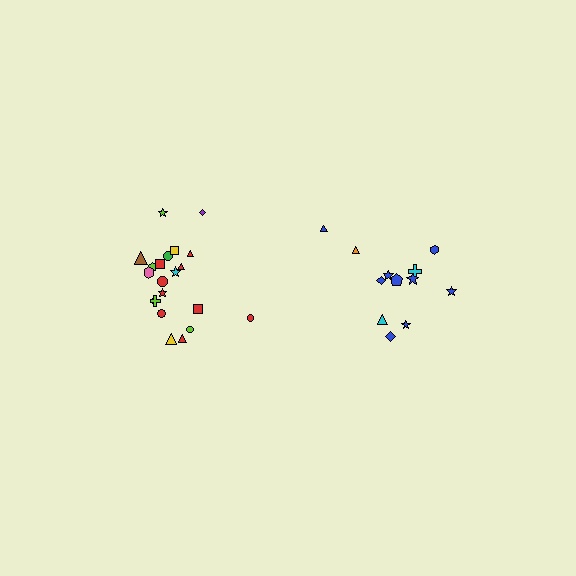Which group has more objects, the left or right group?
The left group.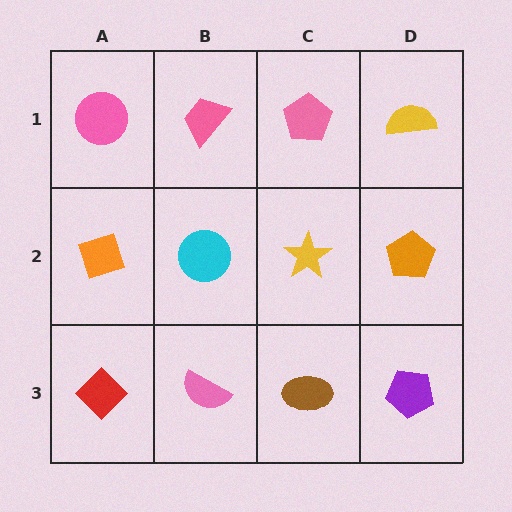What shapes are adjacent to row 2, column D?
A yellow semicircle (row 1, column D), a purple pentagon (row 3, column D), a yellow star (row 2, column C).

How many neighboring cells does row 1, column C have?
3.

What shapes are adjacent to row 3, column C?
A yellow star (row 2, column C), a pink semicircle (row 3, column B), a purple pentagon (row 3, column D).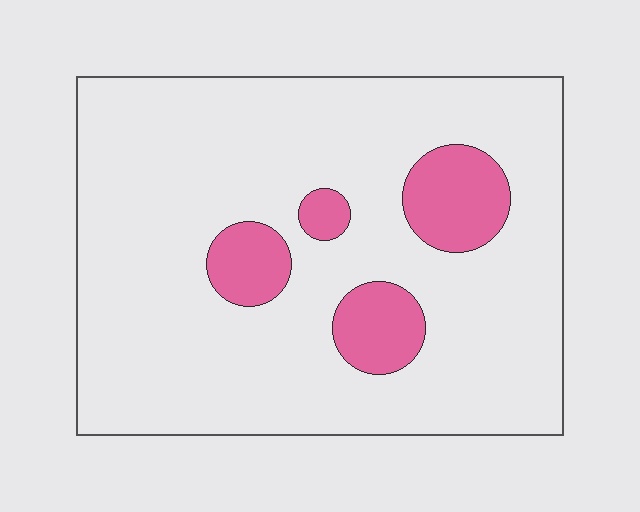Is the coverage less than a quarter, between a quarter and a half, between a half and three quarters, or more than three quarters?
Less than a quarter.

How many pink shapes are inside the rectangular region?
4.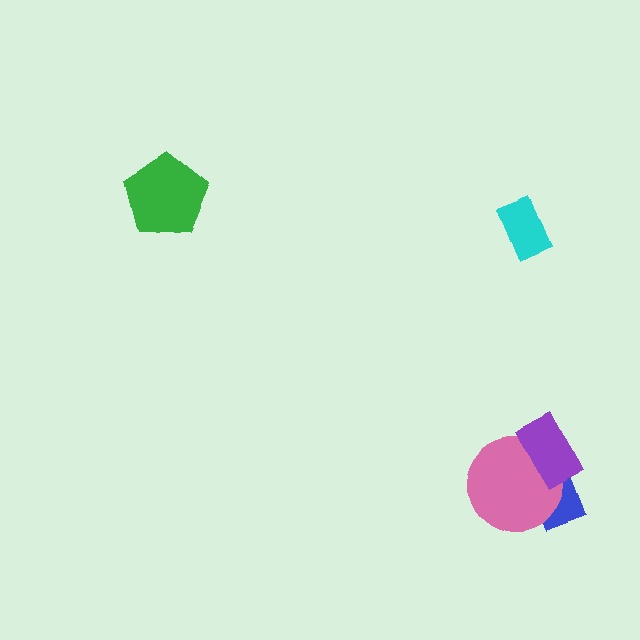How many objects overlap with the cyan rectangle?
0 objects overlap with the cyan rectangle.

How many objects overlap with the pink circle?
2 objects overlap with the pink circle.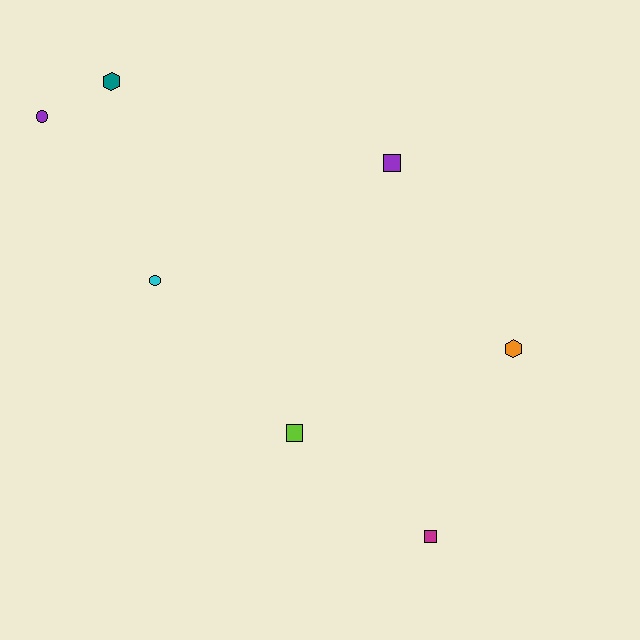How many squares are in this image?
There are 3 squares.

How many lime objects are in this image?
There is 1 lime object.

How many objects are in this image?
There are 7 objects.